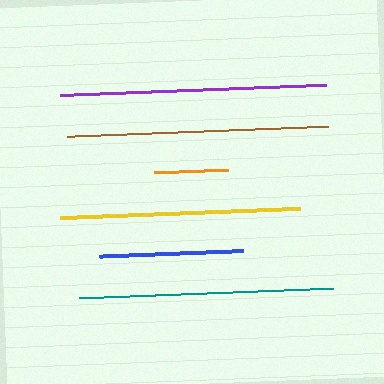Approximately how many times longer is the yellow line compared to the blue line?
The yellow line is approximately 1.7 times the length of the blue line.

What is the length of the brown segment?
The brown segment is approximately 261 pixels long.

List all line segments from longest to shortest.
From longest to shortest: purple, brown, teal, yellow, blue, orange.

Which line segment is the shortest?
The orange line is the shortest at approximately 74 pixels.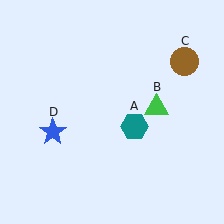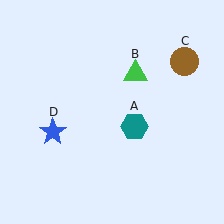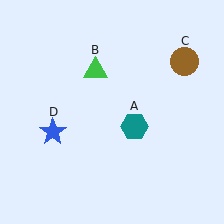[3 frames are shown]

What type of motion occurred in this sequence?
The green triangle (object B) rotated counterclockwise around the center of the scene.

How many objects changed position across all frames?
1 object changed position: green triangle (object B).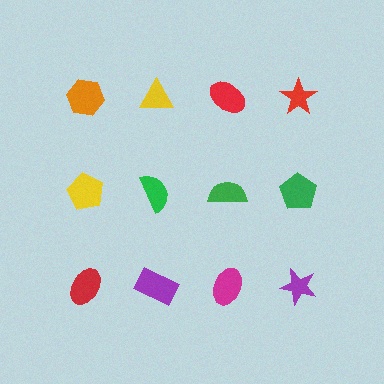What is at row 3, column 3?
A magenta ellipse.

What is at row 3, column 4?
A purple star.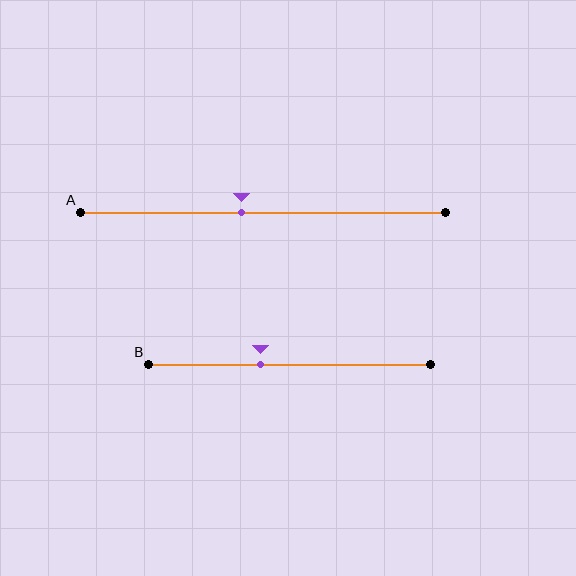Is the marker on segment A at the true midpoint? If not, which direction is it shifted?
No, the marker on segment A is shifted to the left by about 6% of the segment length.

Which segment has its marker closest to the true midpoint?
Segment A has its marker closest to the true midpoint.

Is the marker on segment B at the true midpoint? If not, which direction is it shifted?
No, the marker on segment B is shifted to the left by about 10% of the segment length.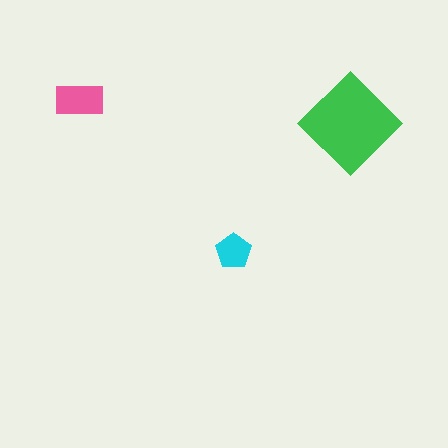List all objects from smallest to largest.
The cyan pentagon, the pink rectangle, the green diamond.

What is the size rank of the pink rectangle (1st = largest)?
2nd.